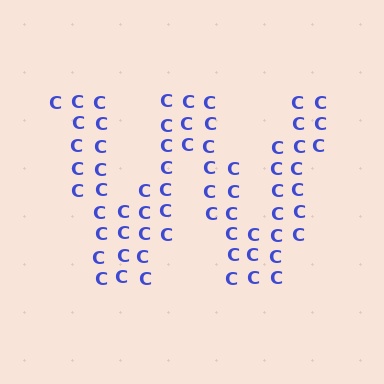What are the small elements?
The small elements are letter C's.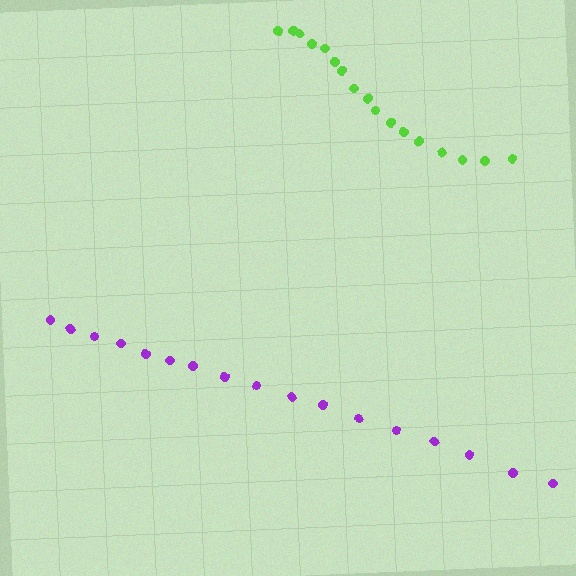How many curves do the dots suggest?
There are 2 distinct paths.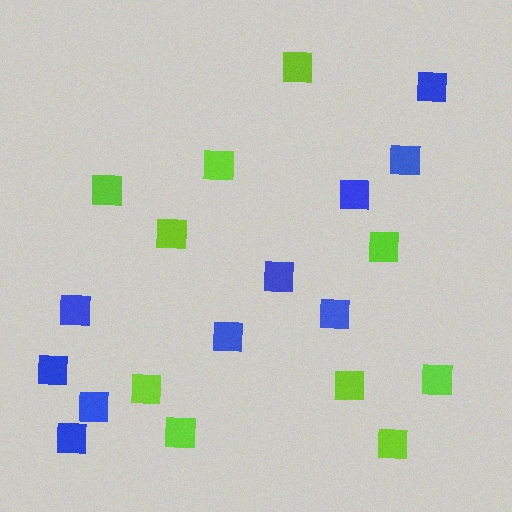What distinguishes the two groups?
There are 2 groups: one group of lime squares (10) and one group of blue squares (10).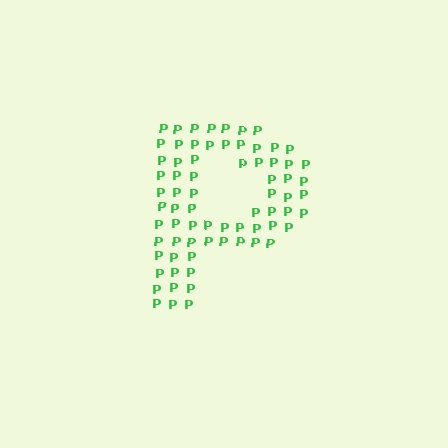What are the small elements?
The small elements are letter P's.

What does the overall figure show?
The overall figure shows the letter P.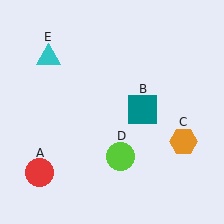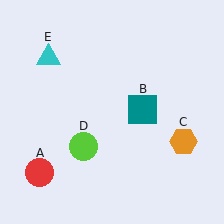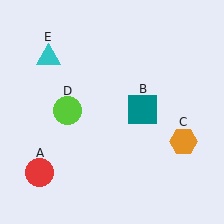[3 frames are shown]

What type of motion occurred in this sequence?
The lime circle (object D) rotated clockwise around the center of the scene.